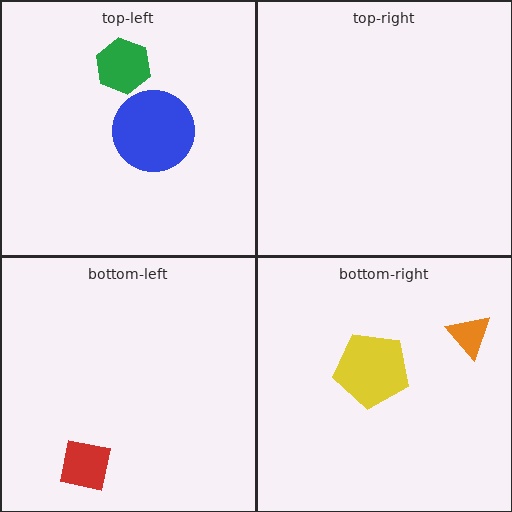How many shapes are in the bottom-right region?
2.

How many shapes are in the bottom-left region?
1.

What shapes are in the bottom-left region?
The red square.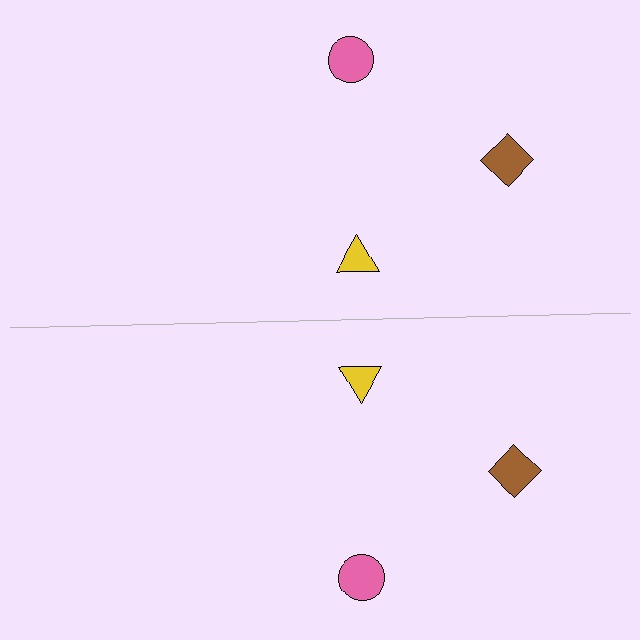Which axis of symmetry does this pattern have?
The pattern has a horizontal axis of symmetry running through the center of the image.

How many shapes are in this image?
There are 6 shapes in this image.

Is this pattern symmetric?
Yes, this pattern has bilateral (reflection) symmetry.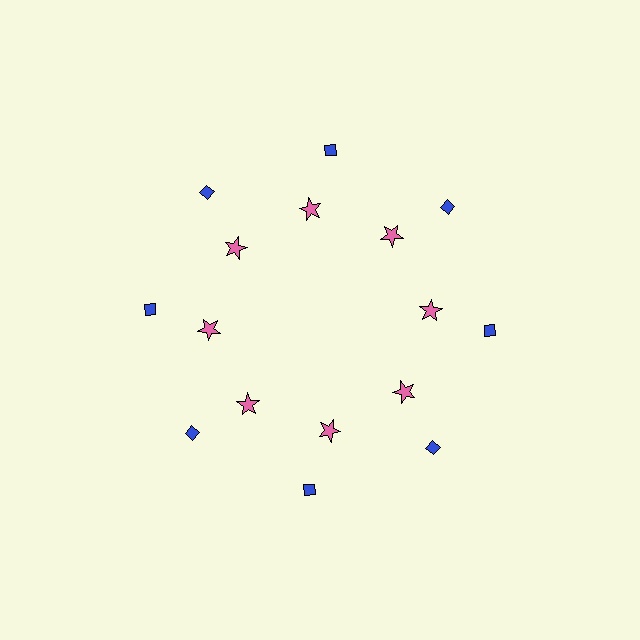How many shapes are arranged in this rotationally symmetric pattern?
There are 16 shapes, arranged in 8 groups of 2.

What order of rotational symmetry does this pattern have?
This pattern has 8-fold rotational symmetry.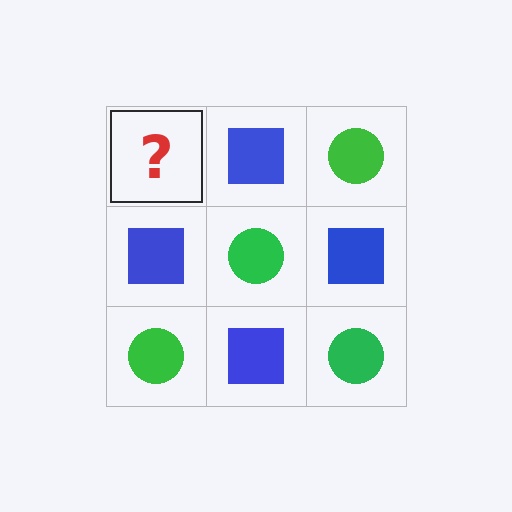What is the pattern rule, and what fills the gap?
The rule is that it alternates green circle and blue square in a checkerboard pattern. The gap should be filled with a green circle.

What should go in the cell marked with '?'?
The missing cell should contain a green circle.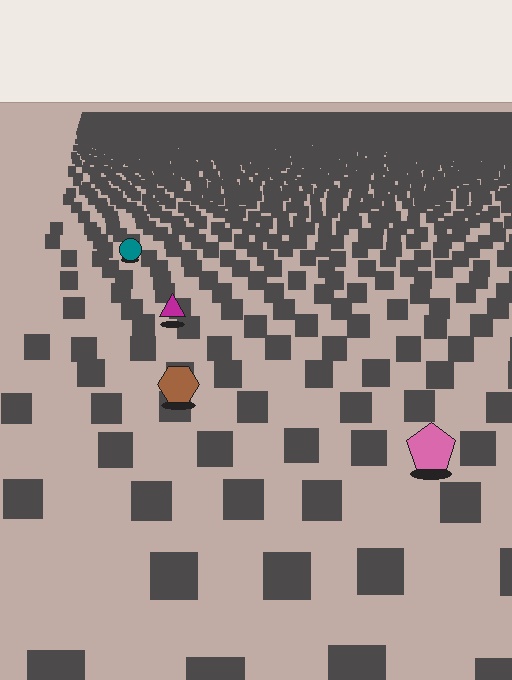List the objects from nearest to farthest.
From nearest to farthest: the pink pentagon, the brown hexagon, the magenta triangle, the teal circle.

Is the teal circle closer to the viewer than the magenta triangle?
No. The magenta triangle is closer — you can tell from the texture gradient: the ground texture is coarser near it.